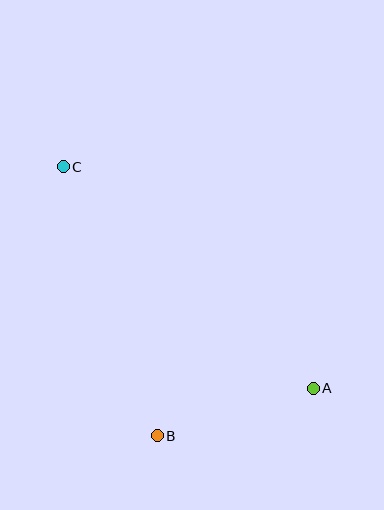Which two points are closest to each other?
Points A and B are closest to each other.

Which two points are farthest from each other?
Points A and C are farthest from each other.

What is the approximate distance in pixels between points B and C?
The distance between B and C is approximately 285 pixels.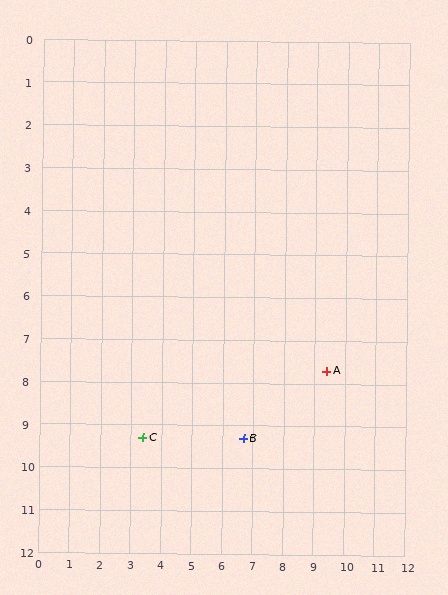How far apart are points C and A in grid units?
Points C and A are about 6.2 grid units apart.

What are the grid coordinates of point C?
Point C is at approximately (3.4, 9.3).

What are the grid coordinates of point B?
Point B is at approximately (6.7, 9.3).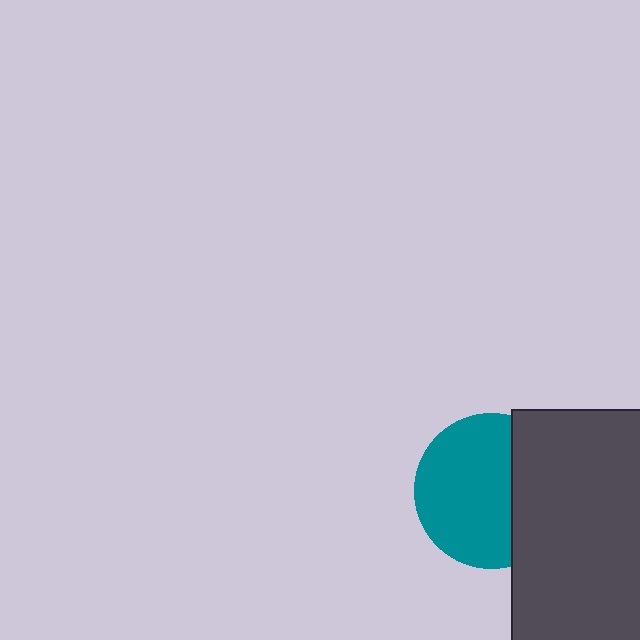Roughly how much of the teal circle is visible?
Most of it is visible (roughly 66%).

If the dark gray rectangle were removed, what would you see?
You would see the complete teal circle.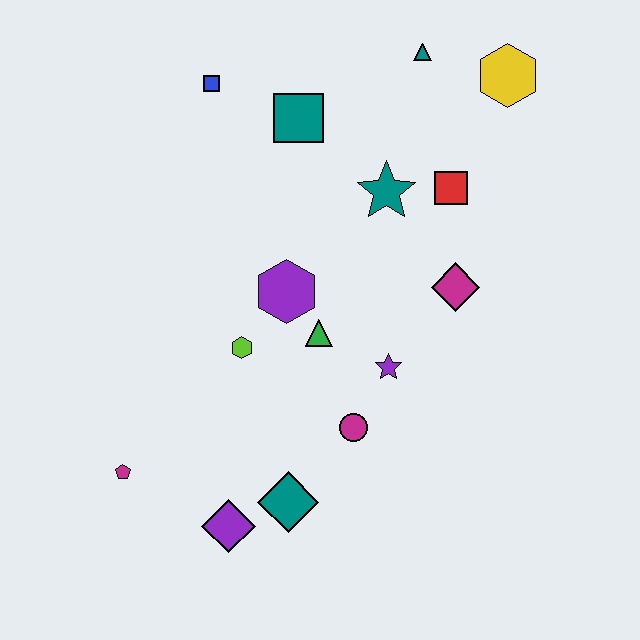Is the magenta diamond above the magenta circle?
Yes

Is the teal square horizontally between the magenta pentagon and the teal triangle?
Yes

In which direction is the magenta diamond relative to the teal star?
The magenta diamond is below the teal star.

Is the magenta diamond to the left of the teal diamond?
No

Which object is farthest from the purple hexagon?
The yellow hexagon is farthest from the purple hexagon.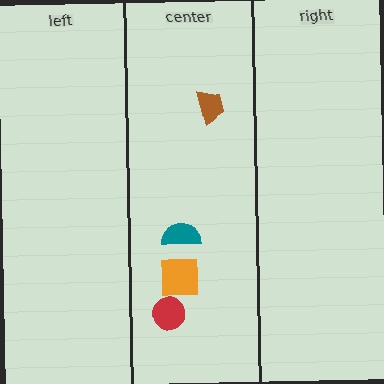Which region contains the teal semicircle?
The center region.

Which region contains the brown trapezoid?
The center region.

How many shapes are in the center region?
4.